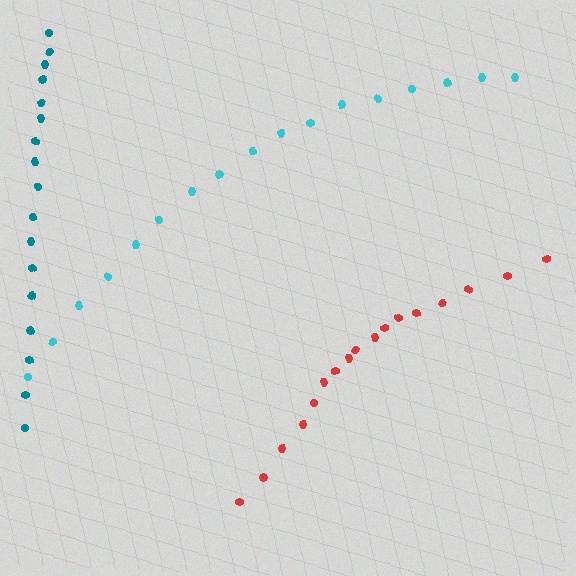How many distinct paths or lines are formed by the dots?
There are 3 distinct paths.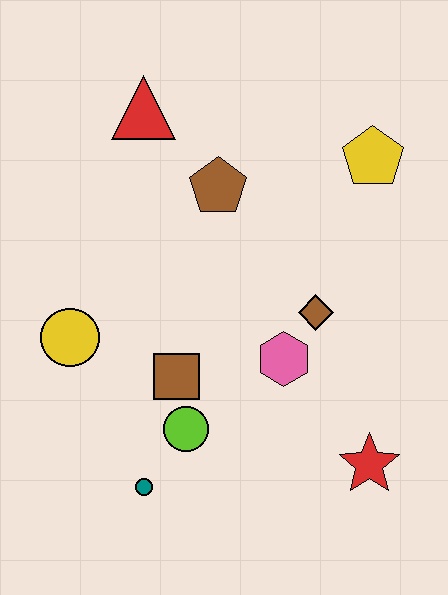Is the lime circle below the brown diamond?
Yes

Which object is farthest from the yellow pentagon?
The teal circle is farthest from the yellow pentagon.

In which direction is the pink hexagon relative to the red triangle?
The pink hexagon is below the red triangle.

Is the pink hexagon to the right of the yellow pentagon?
No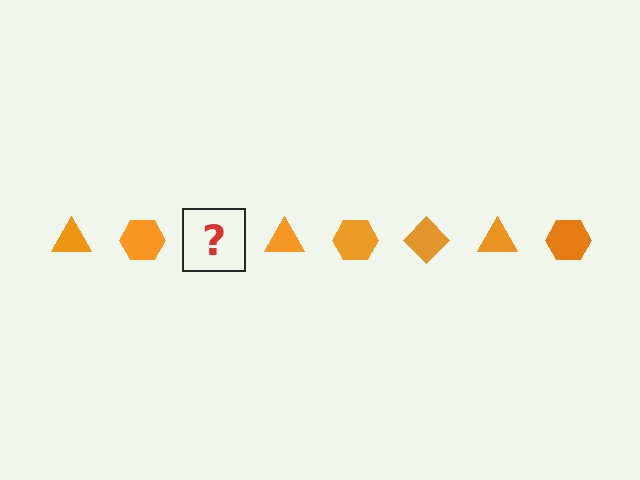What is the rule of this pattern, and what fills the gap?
The rule is that the pattern cycles through triangle, hexagon, diamond shapes in orange. The gap should be filled with an orange diamond.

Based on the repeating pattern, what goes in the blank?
The blank should be an orange diamond.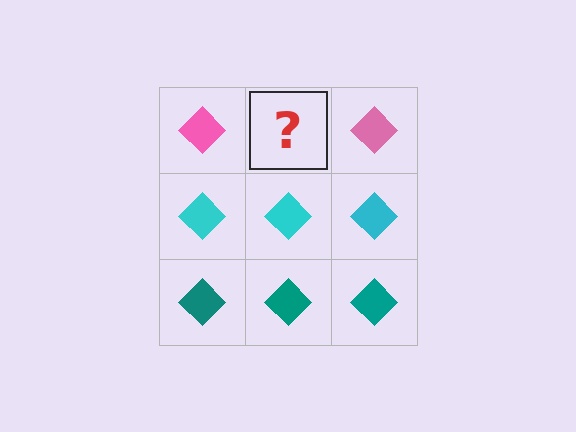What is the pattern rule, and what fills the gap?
The rule is that each row has a consistent color. The gap should be filled with a pink diamond.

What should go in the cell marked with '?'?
The missing cell should contain a pink diamond.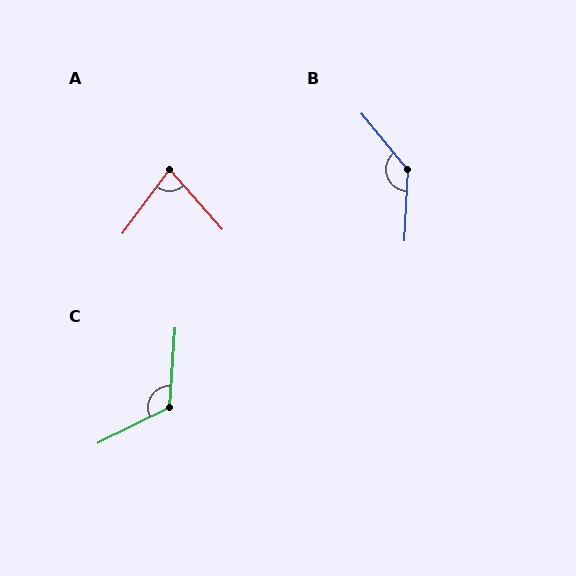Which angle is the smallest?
A, at approximately 78 degrees.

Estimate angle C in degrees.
Approximately 121 degrees.